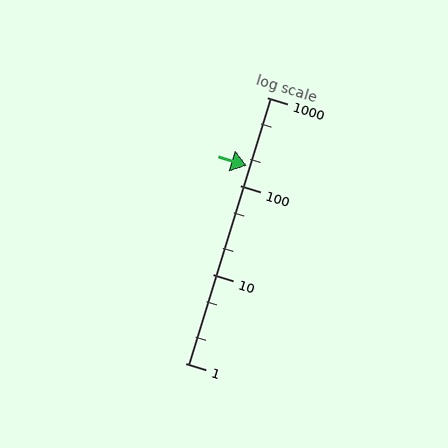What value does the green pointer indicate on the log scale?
The pointer indicates approximately 170.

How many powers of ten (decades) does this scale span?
The scale spans 3 decades, from 1 to 1000.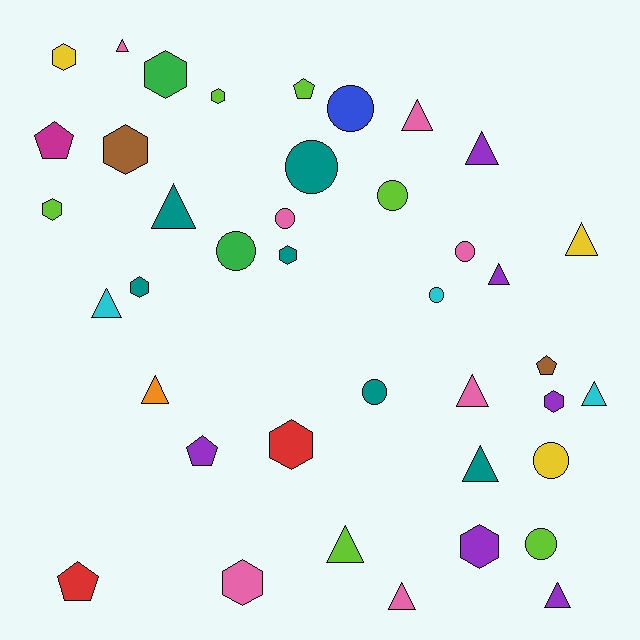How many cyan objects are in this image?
There are 3 cyan objects.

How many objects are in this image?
There are 40 objects.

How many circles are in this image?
There are 10 circles.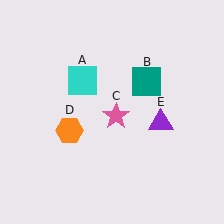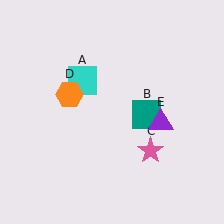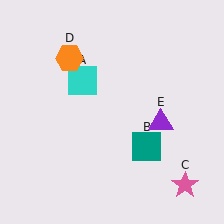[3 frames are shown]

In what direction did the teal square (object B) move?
The teal square (object B) moved down.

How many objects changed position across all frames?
3 objects changed position: teal square (object B), pink star (object C), orange hexagon (object D).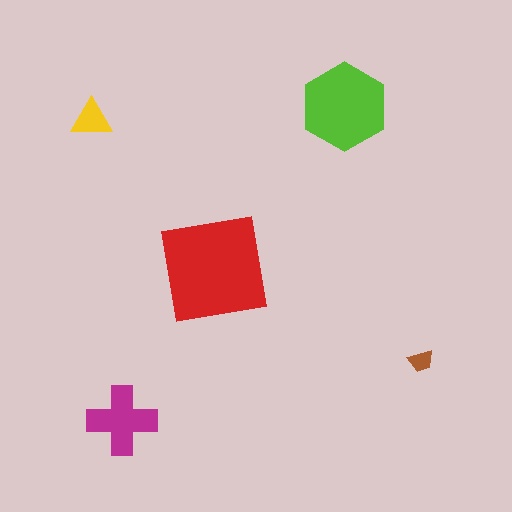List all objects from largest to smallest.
The red square, the lime hexagon, the magenta cross, the yellow triangle, the brown trapezoid.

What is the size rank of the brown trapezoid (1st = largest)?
5th.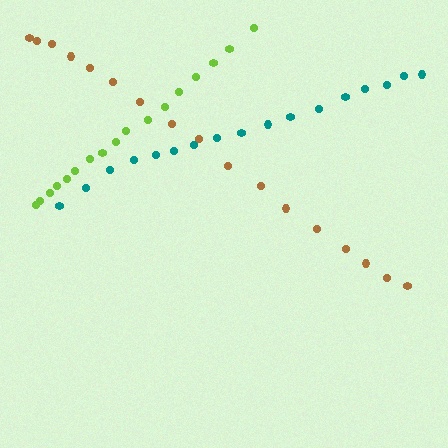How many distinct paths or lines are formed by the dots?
There are 3 distinct paths.